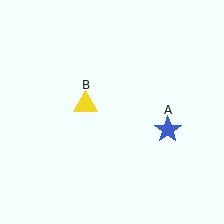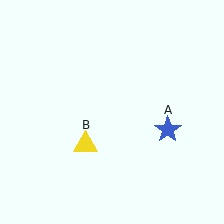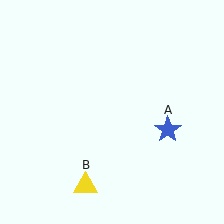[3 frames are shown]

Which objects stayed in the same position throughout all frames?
Blue star (object A) remained stationary.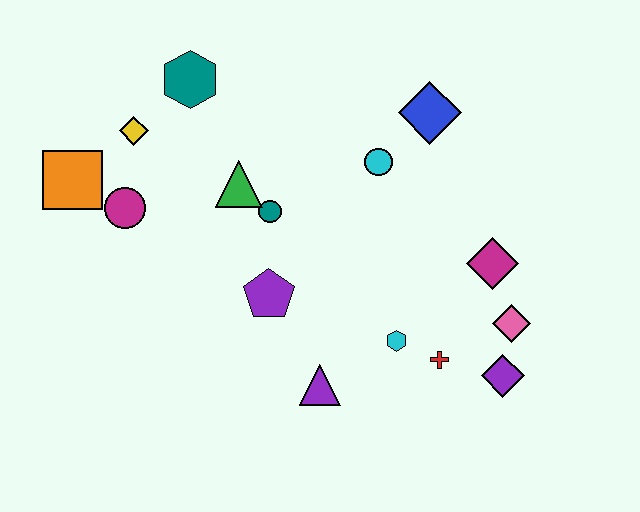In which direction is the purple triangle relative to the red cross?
The purple triangle is to the left of the red cross.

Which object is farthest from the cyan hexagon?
The orange square is farthest from the cyan hexagon.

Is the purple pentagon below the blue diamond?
Yes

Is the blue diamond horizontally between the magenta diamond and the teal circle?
Yes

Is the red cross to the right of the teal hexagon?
Yes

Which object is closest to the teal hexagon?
The yellow diamond is closest to the teal hexagon.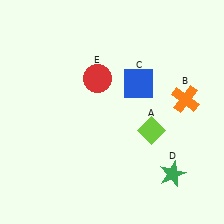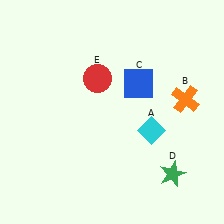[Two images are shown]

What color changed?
The diamond (A) changed from lime in Image 1 to cyan in Image 2.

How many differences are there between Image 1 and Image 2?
There is 1 difference between the two images.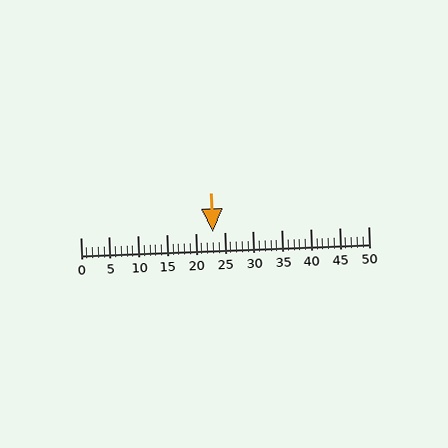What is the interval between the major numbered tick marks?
The major tick marks are spaced 5 units apart.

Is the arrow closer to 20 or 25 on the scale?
The arrow is closer to 25.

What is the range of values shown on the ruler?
The ruler shows values from 0 to 50.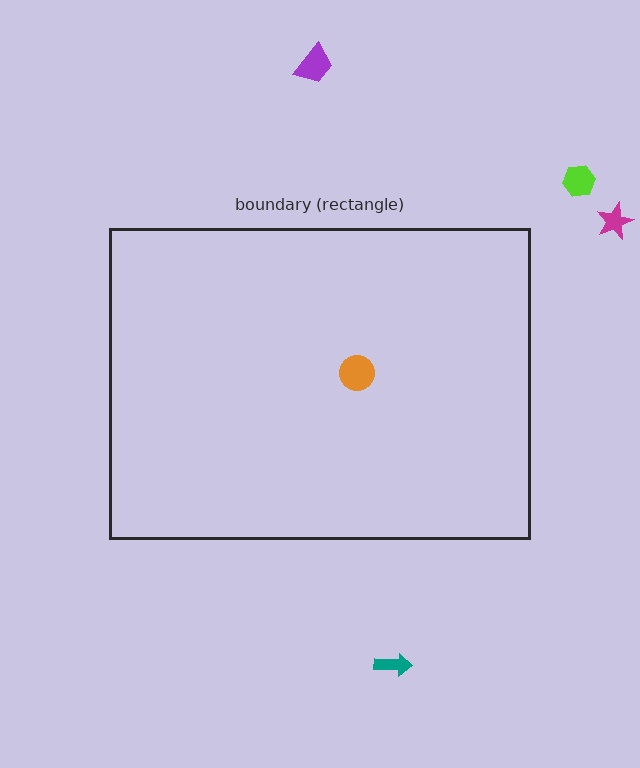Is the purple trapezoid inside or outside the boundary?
Outside.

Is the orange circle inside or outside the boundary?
Inside.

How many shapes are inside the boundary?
1 inside, 4 outside.